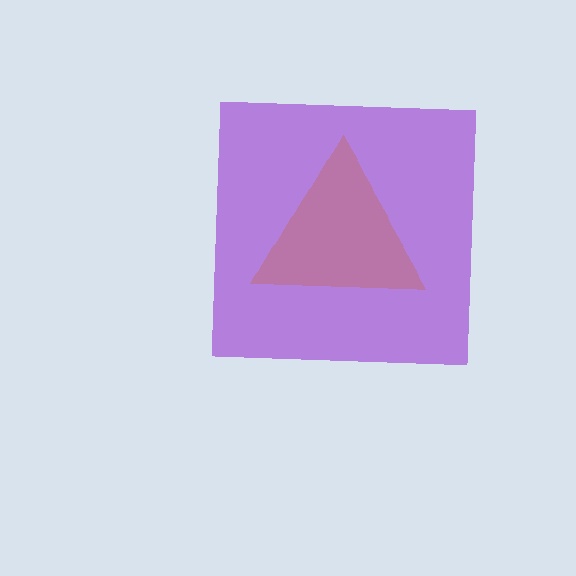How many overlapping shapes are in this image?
There are 2 overlapping shapes in the image.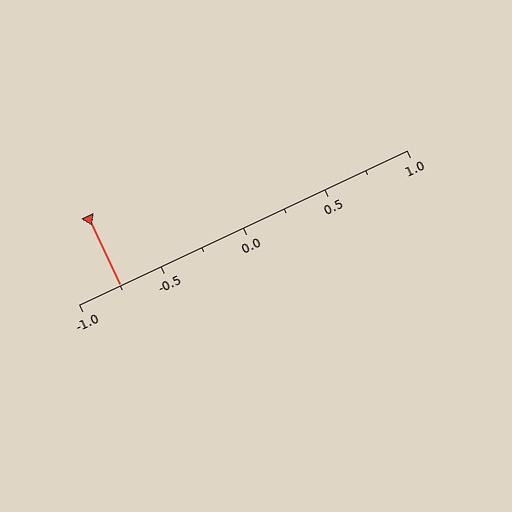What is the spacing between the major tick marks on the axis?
The major ticks are spaced 0.5 apart.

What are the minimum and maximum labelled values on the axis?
The axis runs from -1.0 to 1.0.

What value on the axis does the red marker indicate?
The marker indicates approximately -0.75.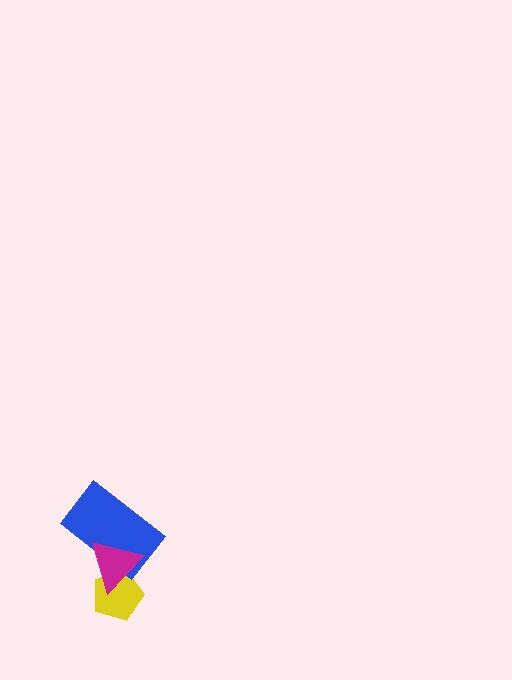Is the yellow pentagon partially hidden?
Yes, it is partially covered by another shape.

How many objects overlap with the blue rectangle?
1 object overlaps with the blue rectangle.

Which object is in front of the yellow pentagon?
The magenta triangle is in front of the yellow pentagon.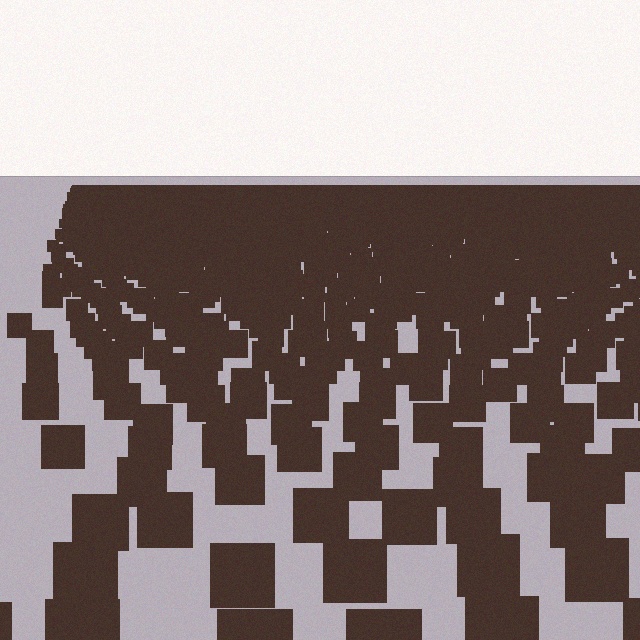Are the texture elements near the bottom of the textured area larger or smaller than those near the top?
Larger. Near the bottom, elements are closer to the viewer and appear at a bigger on-screen size.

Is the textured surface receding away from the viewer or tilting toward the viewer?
The surface is receding away from the viewer. Texture elements get smaller and denser toward the top.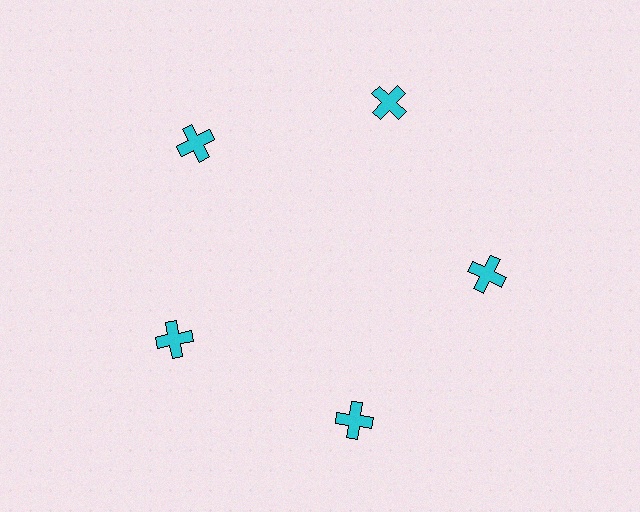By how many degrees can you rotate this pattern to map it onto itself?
The pattern maps onto itself every 72 degrees of rotation.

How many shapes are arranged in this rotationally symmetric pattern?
There are 5 shapes, arranged in 5 groups of 1.